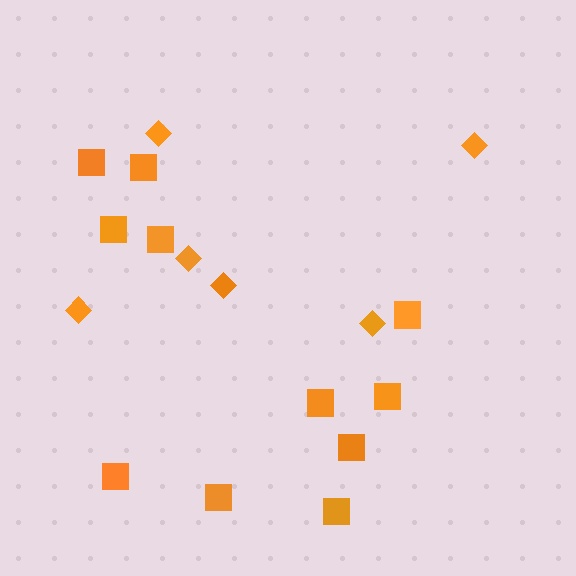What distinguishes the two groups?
There are 2 groups: one group of diamonds (6) and one group of squares (11).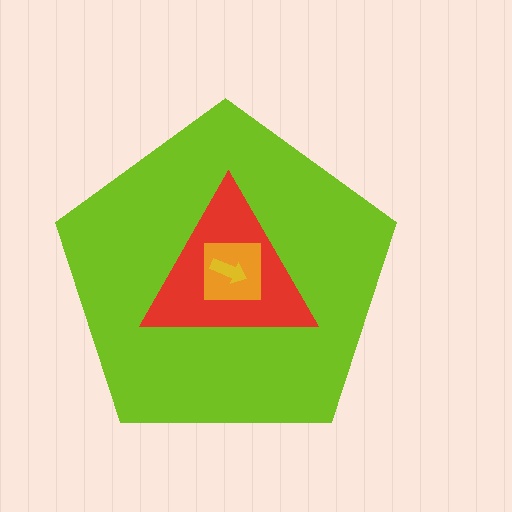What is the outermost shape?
The lime pentagon.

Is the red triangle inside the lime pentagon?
Yes.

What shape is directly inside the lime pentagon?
The red triangle.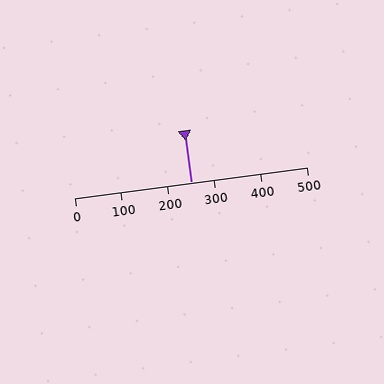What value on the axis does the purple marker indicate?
The marker indicates approximately 250.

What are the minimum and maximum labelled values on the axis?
The axis runs from 0 to 500.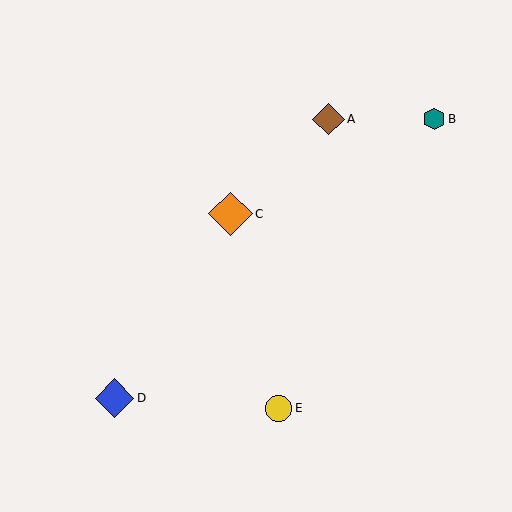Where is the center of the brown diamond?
The center of the brown diamond is at (328, 119).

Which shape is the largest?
The orange diamond (labeled C) is the largest.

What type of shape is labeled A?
Shape A is a brown diamond.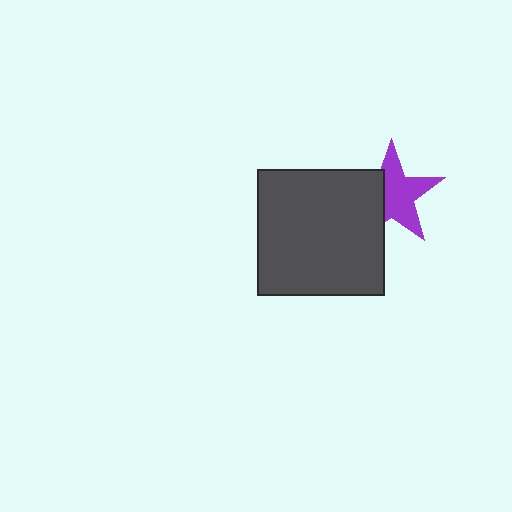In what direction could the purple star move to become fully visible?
The purple star could move right. That would shift it out from behind the dark gray square entirely.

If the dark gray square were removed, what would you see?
You would see the complete purple star.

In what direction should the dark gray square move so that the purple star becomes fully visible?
The dark gray square should move left. That is the shortest direction to clear the overlap and leave the purple star fully visible.